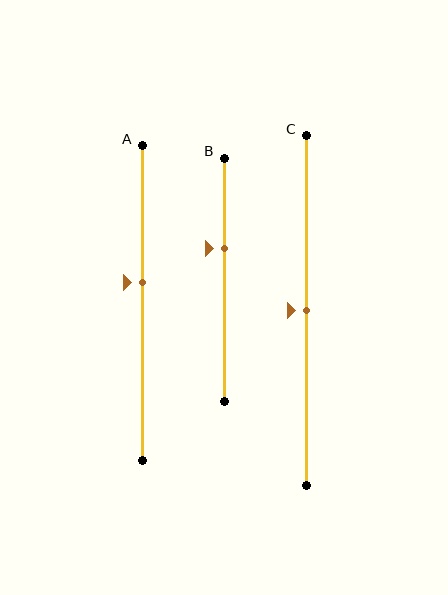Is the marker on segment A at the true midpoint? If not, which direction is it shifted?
No, the marker on segment A is shifted upward by about 7% of the segment length.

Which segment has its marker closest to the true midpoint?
Segment C has its marker closest to the true midpoint.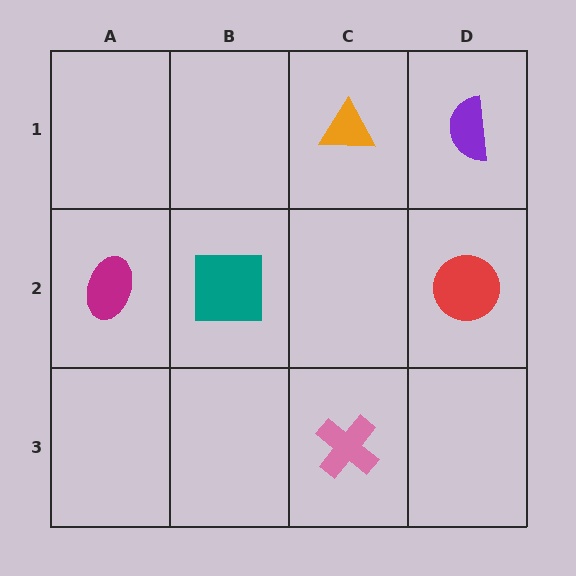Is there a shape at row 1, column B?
No, that cell is empty.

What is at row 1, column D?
A purple semicircle.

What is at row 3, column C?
A pink cross.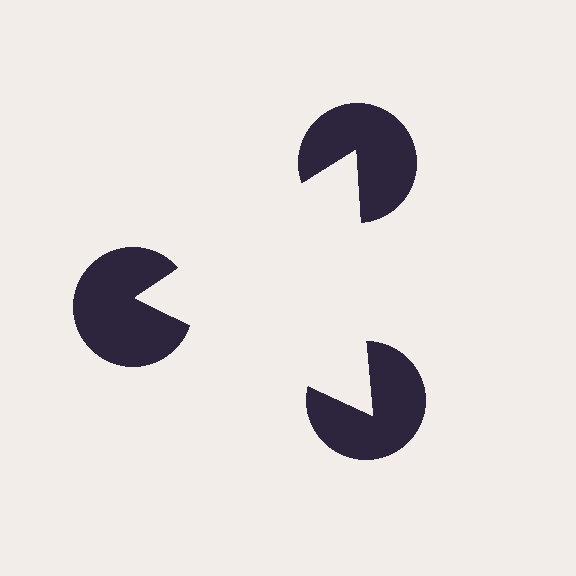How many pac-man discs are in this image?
There are 3 — one at each vertex of the illusory triangle.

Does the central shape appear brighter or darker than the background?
It typically appears slightly brighter than the background, even though no actual brightness change is drawn.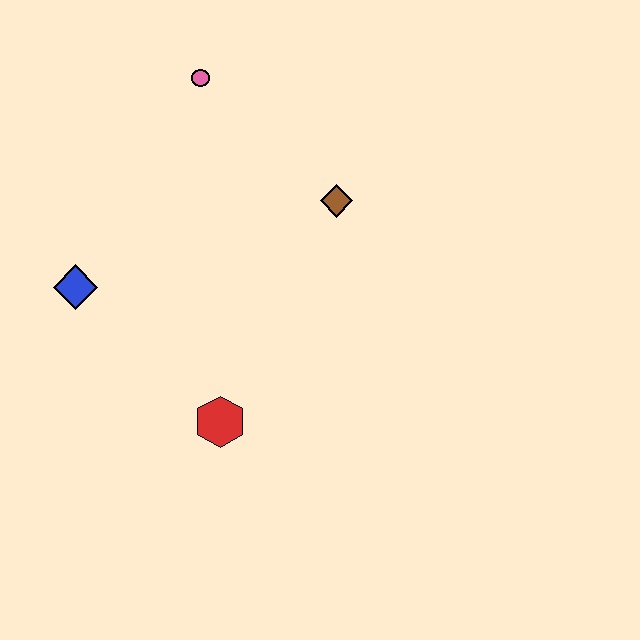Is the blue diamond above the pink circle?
No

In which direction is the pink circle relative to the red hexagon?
The pink circle is above the red hexagon.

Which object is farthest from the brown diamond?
The blue diamond is farthest from the brown diamond.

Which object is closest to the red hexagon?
The blue diamond is closest to the red hexagon.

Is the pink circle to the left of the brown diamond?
Yes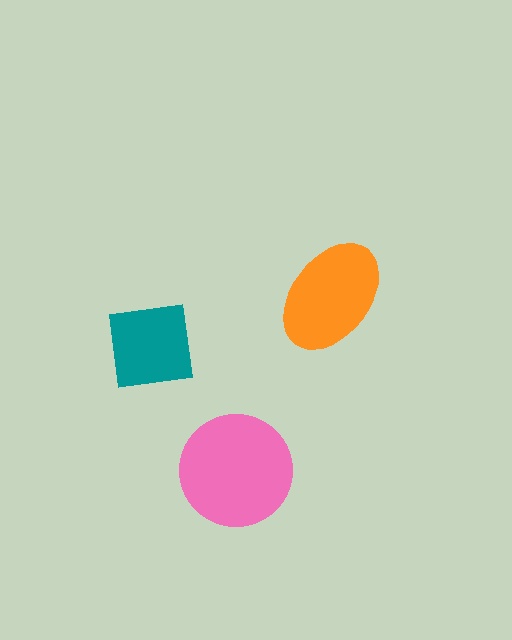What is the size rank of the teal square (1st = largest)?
3rd.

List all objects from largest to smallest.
The pink circle, the orange ellipse, the teal square.